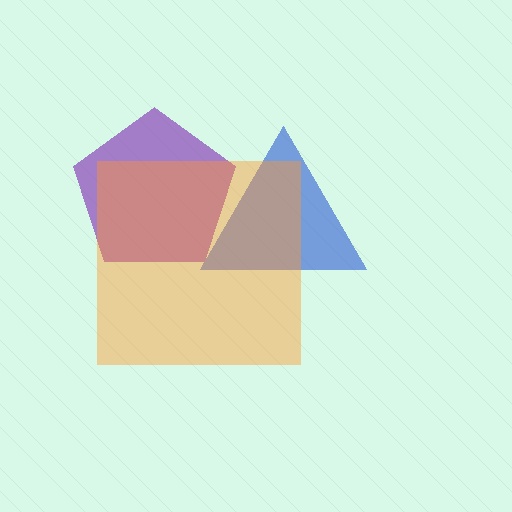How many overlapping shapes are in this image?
There are 3 overlapping shapes in the image.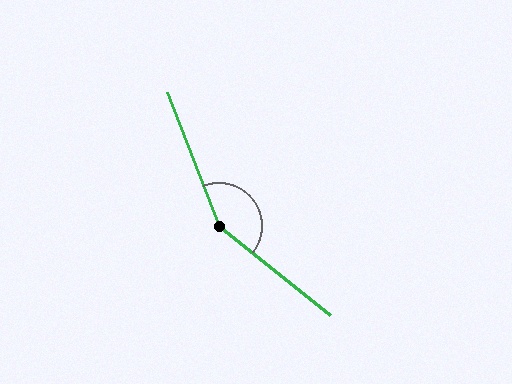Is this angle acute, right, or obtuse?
It is obtuse.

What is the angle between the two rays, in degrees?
Approximately 150 degrees.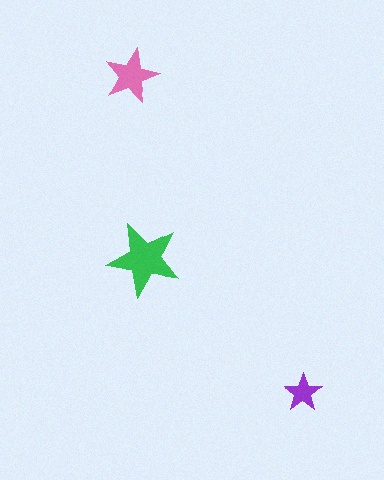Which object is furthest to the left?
The pink star is leftmost.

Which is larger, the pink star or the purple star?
The pink one.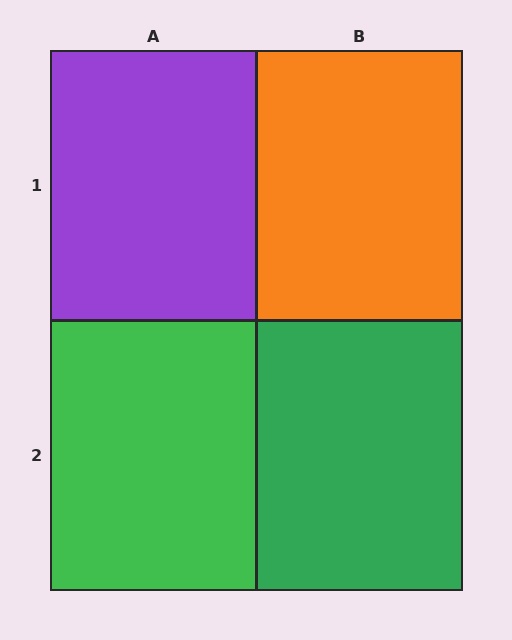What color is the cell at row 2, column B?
Green.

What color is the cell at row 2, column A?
Green.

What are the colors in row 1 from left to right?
Purple, orange.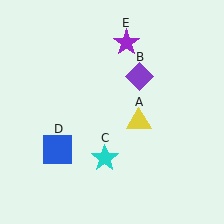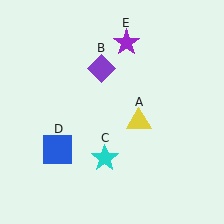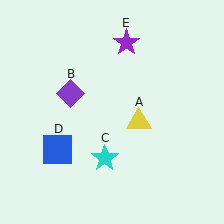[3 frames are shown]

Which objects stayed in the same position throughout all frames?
Yellow triangle (object A) and cyan star (object C) and blue square (object D) and purple star (object E) remained stationary.